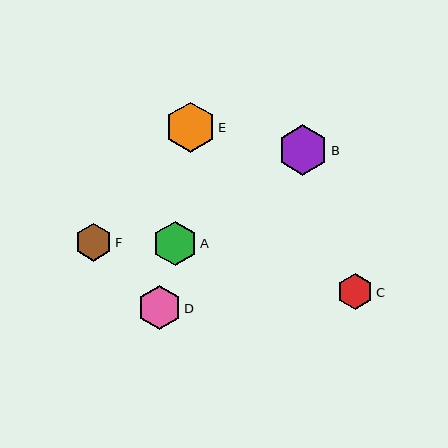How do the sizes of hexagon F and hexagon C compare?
Hexagon F and hexagon C are approximately the same size.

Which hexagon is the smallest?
Hexagon C is the smallest with a size of approximately 36 pixels.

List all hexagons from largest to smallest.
From largest to smallest: B, E, A, D, F, C.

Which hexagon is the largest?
Hexagon B is the largest with a size of approximately 50 pixels.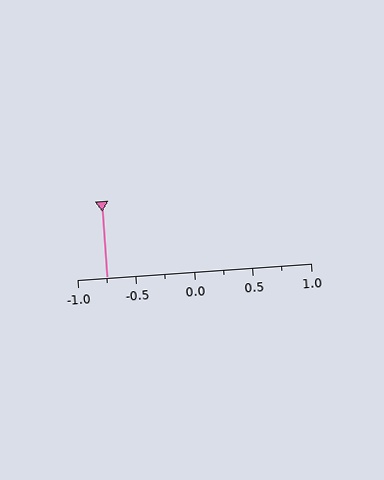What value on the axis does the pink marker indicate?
The marker indicates approximately -0.75.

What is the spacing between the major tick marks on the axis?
The major ticks are spaced 0.5 apart.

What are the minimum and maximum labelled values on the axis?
The axis runs from -1.0 to 1.0.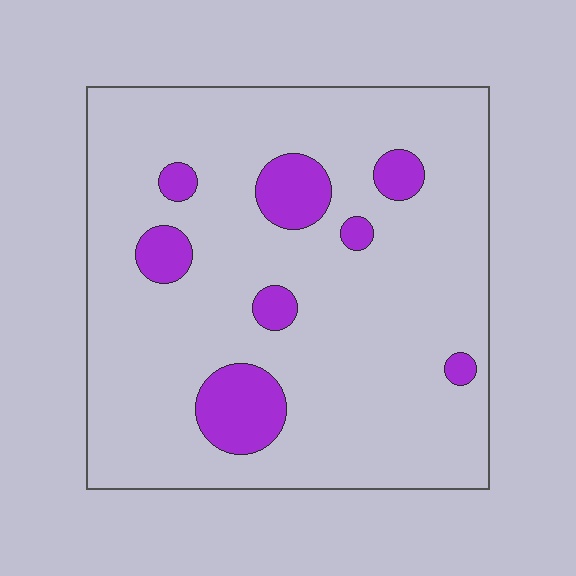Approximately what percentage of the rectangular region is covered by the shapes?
Approximately 15%.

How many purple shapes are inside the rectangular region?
8.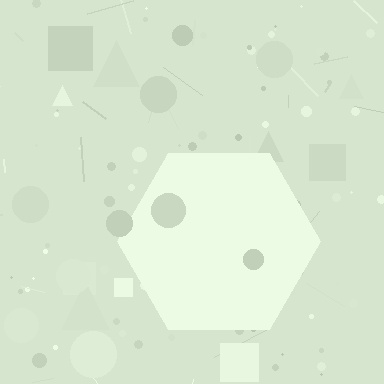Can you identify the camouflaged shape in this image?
The camouflaged shape is a hexagon.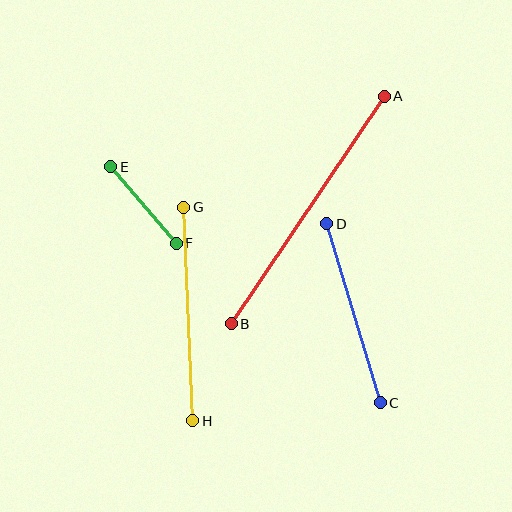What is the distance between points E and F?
The distance is approximately 101 pixels.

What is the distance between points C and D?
The distance is approximately 187 pixels.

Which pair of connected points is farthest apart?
Points A and B are farthest apart.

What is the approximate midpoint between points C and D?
The midpoint is at approximately (354, 313) pixels.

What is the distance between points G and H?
The distance is approximately 213 pixels.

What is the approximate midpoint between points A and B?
The midpoint is at approximately (308, 210) pixels.